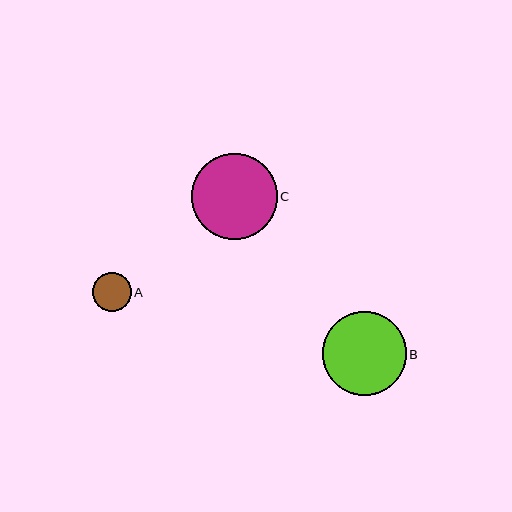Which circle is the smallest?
Circle A is the smallest with a size of approximately 39 pixels.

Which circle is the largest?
Circle C is the largest with a size of approximately 86 pixels.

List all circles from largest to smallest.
From largest to smallest: C, B, A.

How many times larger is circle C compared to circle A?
Circle C is approximately 2.2 times the size of circle A.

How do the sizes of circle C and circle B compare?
Circle C and circle B are approximately the same size.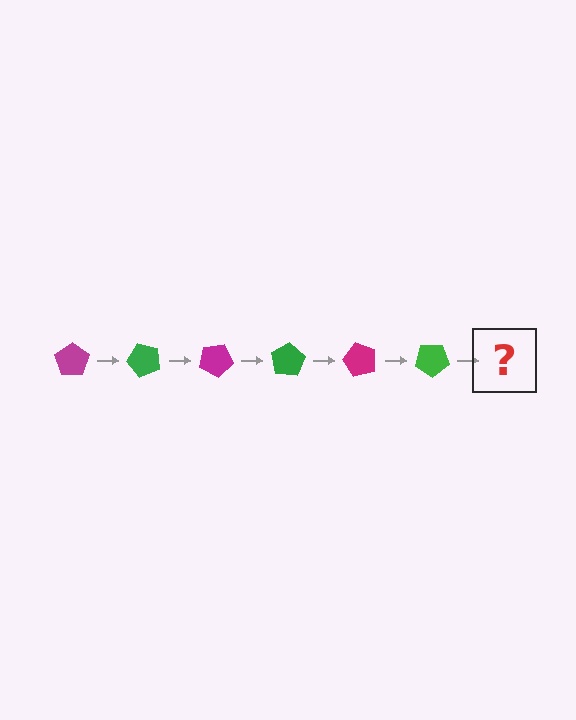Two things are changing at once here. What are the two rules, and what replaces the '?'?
The two rules are that it rotates 50 degrees each step and the color cycles through magenta and green. The '?' should be a magenta pentagon, rotated 300 degrees from the start.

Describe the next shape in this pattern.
It should be a magenta pentagon, rotated 300 degrees from the start.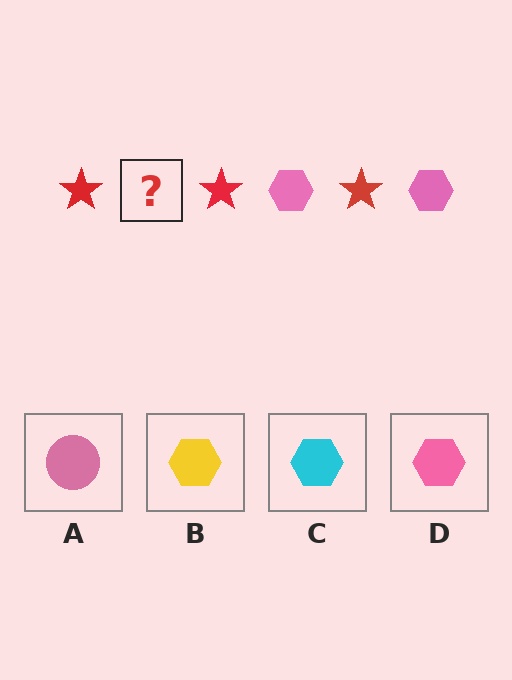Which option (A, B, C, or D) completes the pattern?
D.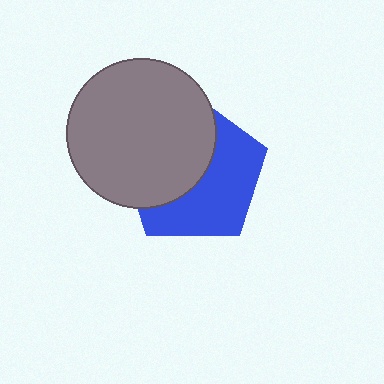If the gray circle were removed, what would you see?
You would see the complete blue pentagon.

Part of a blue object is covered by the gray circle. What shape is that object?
It is a pentagon.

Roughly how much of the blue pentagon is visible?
About half of it is visible (roughly 50%).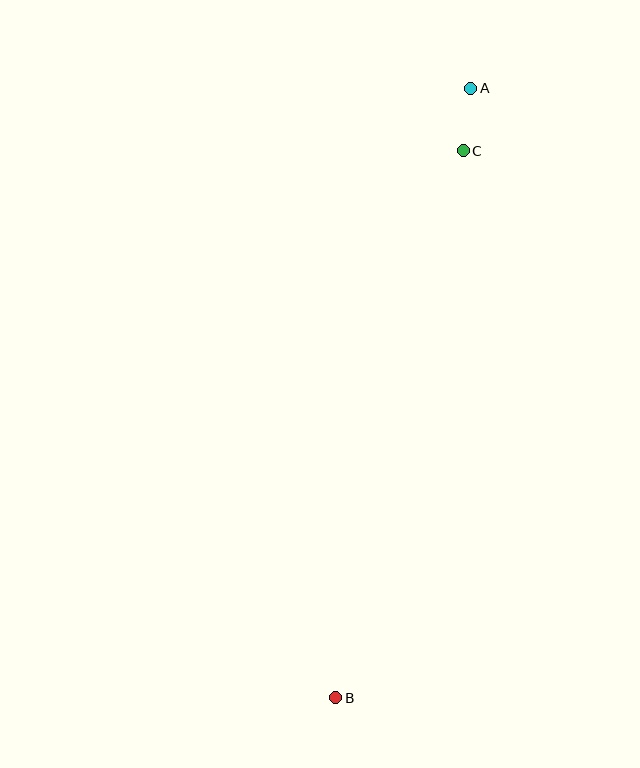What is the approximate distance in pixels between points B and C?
The distance between B and C is approximately 562 pixels.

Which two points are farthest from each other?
Points A and B are farthest from each other.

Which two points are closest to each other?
Points A and C are closest to each other.